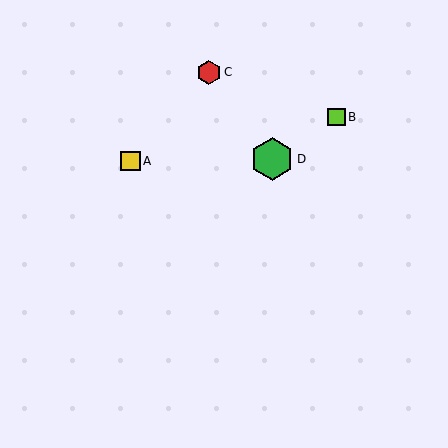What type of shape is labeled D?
Shape D is a green hexagon.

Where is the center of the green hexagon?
The center of the green hexagon is at (272, 159).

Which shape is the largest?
The green hexagon (labeled D) is the largest.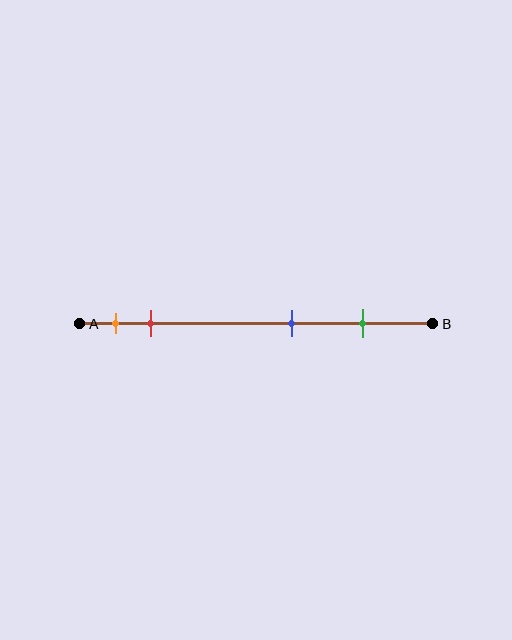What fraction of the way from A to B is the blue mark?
The blue mark is approximately 60% (0.6) of the way from A to B.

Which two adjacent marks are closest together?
The orange and red marks are the closest adjacent pair.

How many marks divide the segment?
There are 4 marks dividing the segment.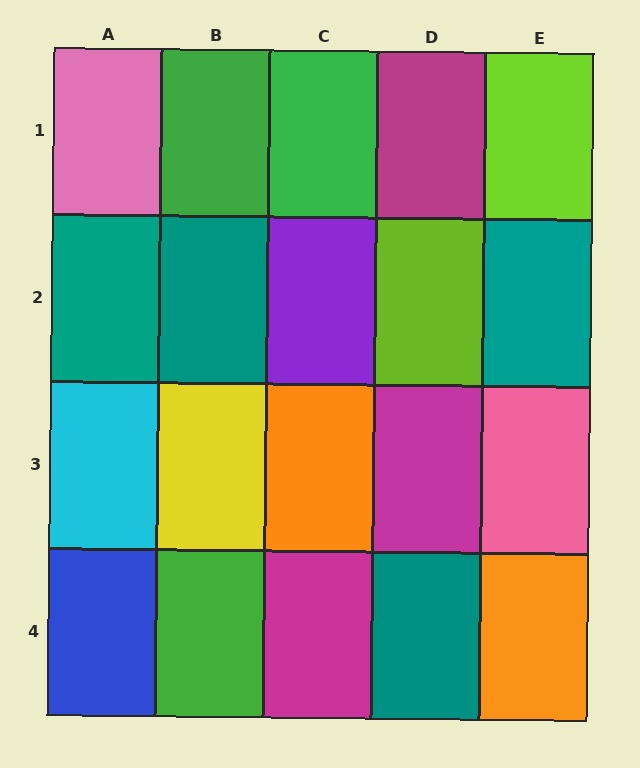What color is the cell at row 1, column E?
Lime.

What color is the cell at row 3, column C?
Orange.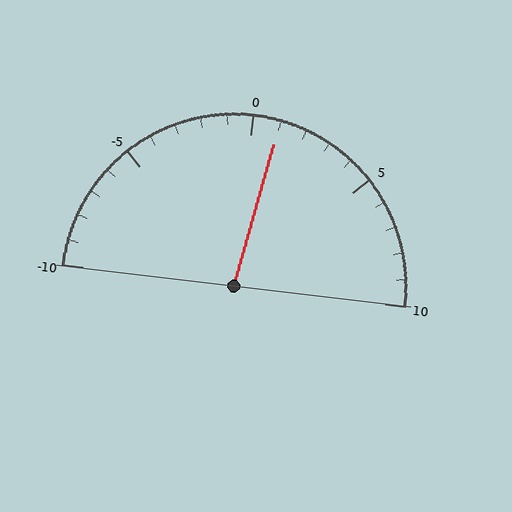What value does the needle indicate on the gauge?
The needle indicates approximately 1.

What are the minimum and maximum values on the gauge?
The gauge ranges from -10 to 10.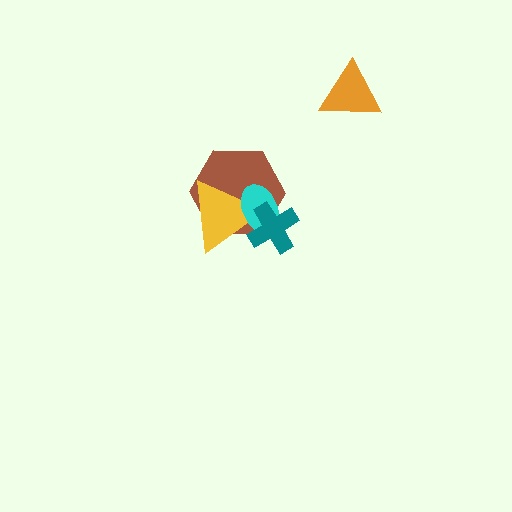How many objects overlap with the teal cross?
3 objects overlap with the teal cross.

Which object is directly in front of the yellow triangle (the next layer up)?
The cyan ellipse is directly in front of the yellow triangle.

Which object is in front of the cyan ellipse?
The teal cross is in front of the cyan ellipse.